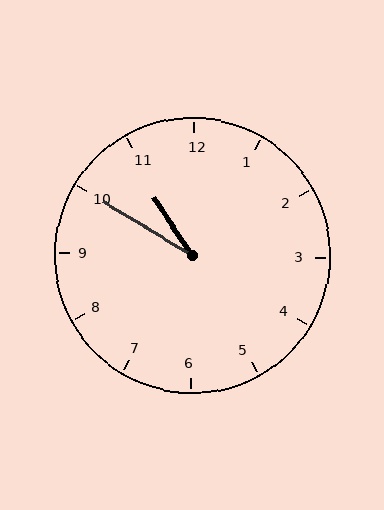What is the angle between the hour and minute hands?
Approximately 25 degrees.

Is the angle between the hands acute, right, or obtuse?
It is acute.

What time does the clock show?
10:50.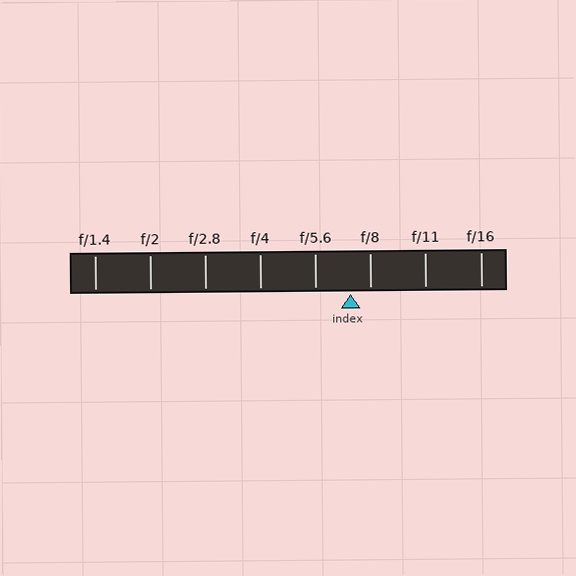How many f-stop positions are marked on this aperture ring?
There are 8 f-stop positions marked.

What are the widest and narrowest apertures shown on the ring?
The widest aperture shown is f/1.4 and the narrowest is f/16.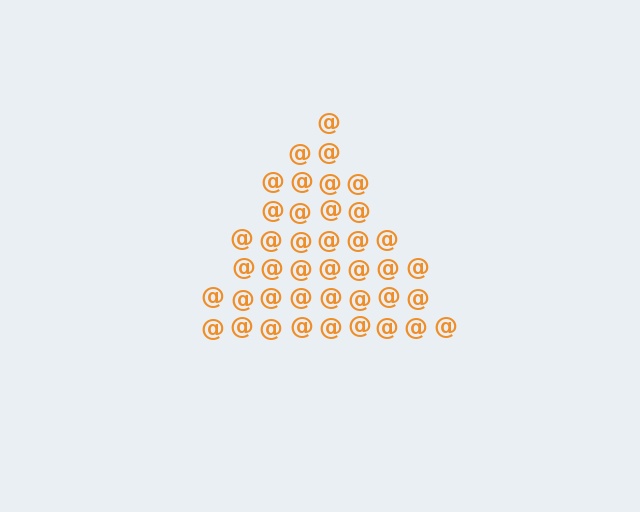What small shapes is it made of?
It is made of small at signs.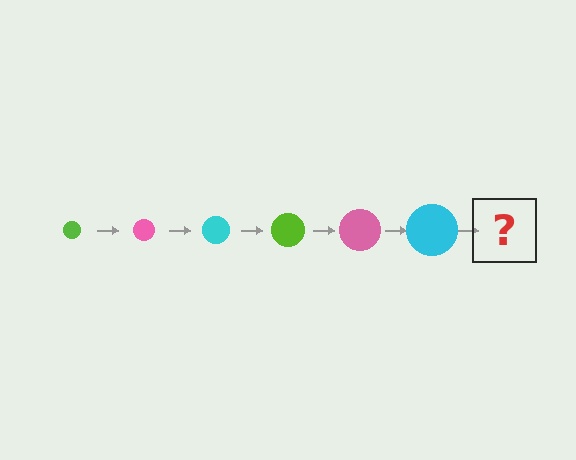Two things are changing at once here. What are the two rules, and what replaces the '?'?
The two rules are that the circle grows larger each step and the color cycles through lime, pink, and cyan. The '?' should be a lime circle, larger than the previous one.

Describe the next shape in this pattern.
It should be a lime circle, larger than the previous one.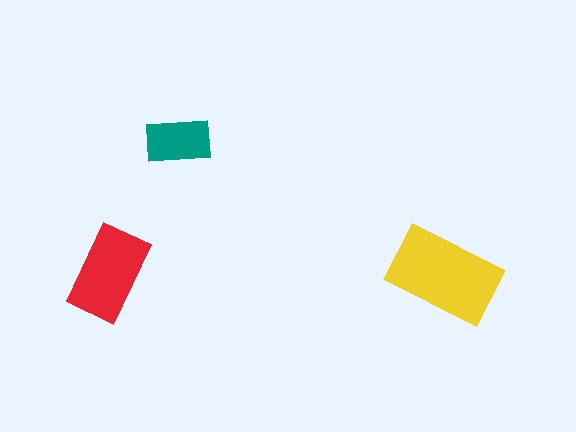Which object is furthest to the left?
The red rectangle is leftmost.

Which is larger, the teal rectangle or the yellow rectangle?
The yellow one.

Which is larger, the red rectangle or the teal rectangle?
The red one.